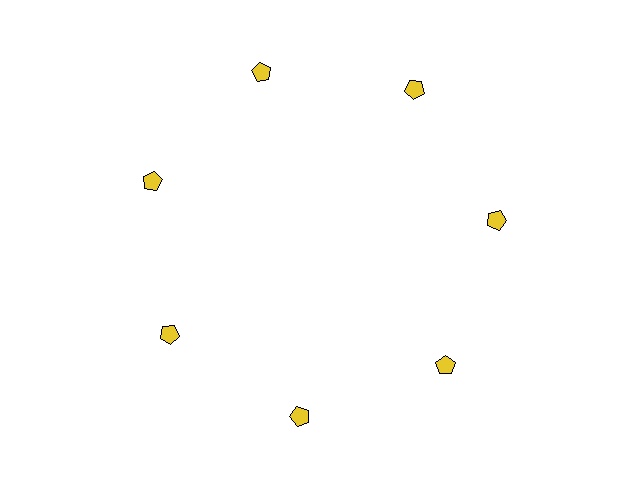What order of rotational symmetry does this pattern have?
This pattern has 7-fold rotational symmetry.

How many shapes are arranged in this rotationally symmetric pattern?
There are 7 shapes, arranged in 7 groups of 1.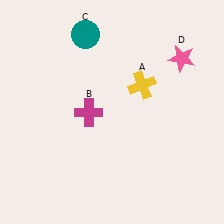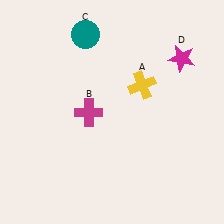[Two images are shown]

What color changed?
The star (D) changed from pink in Image 1 to magenta in Image 2.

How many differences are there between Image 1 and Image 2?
There is 1 difference between the two images.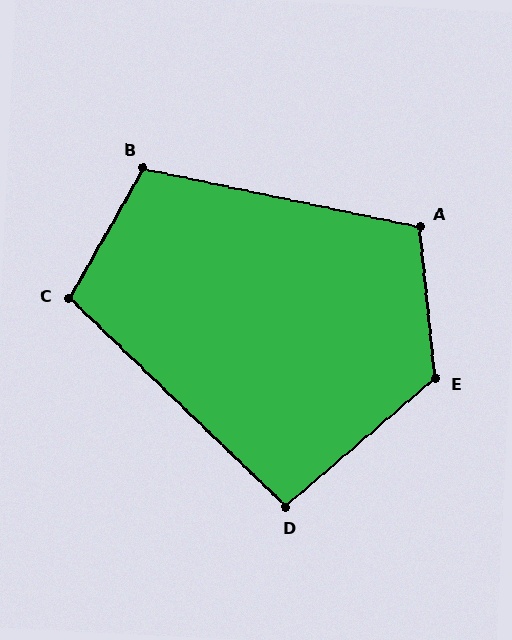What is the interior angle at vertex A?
Approximately 108 degrees (obtuse).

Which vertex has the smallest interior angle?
D, at approximately 96 degrees.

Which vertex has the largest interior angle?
E, at approximately 125 degrees.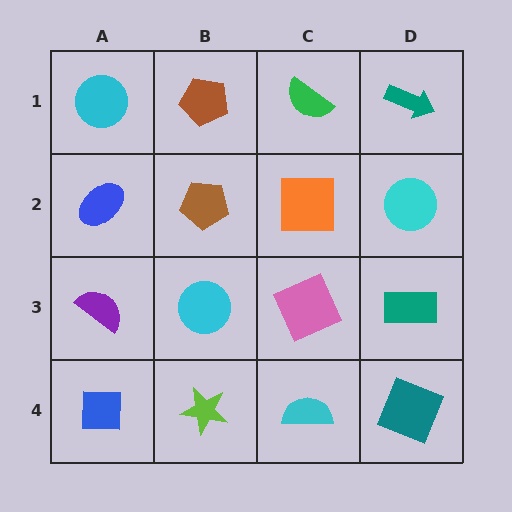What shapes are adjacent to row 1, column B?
A brown pentagon (row 2, column B), a cyan circle (row 1, column A), a green semicircle (row 1, column C).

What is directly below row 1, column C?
An orange square.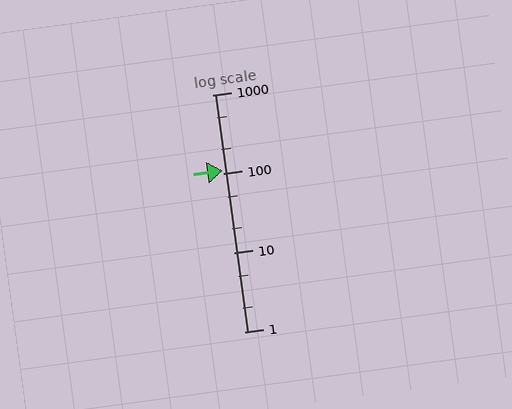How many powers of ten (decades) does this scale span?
The scale spans 3 decades, from 1 to 1000.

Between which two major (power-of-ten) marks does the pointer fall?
The pointer is between 100 and 1000.